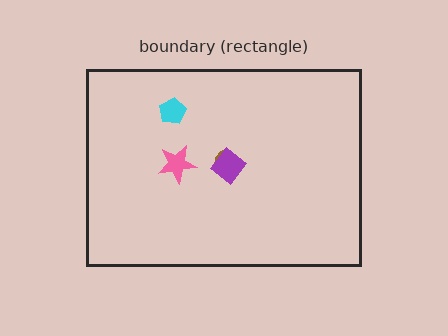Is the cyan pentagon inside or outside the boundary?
Inside.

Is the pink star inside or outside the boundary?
Inside.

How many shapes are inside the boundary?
4 inside, 0 outside.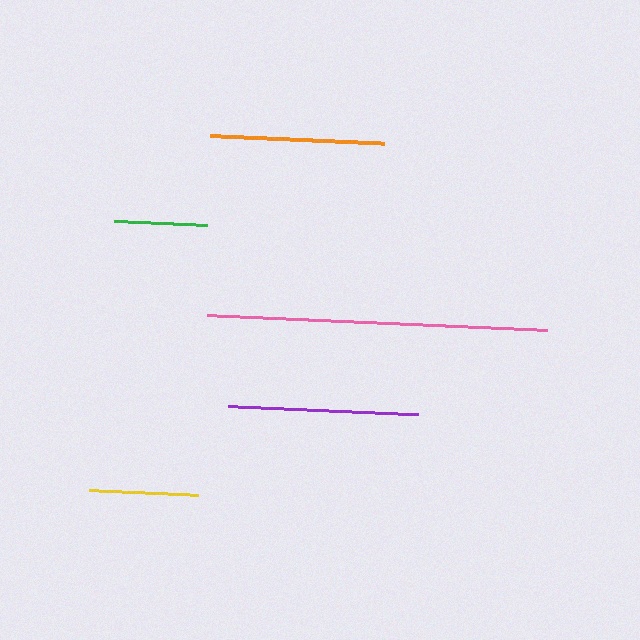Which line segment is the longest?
The pink line is the longest at approximately 340 pixels.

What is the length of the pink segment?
The pink segment is approximately 340 pixels long.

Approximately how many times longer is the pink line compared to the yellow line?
The pink line is approximately 3.1 times the length of the yellow line.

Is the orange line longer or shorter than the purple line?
The purple line is longer than the orange line.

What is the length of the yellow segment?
The yellow segment is approximately 109 pixels long.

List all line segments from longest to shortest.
From longest to shortest: pink, purple, orange, yellow, green.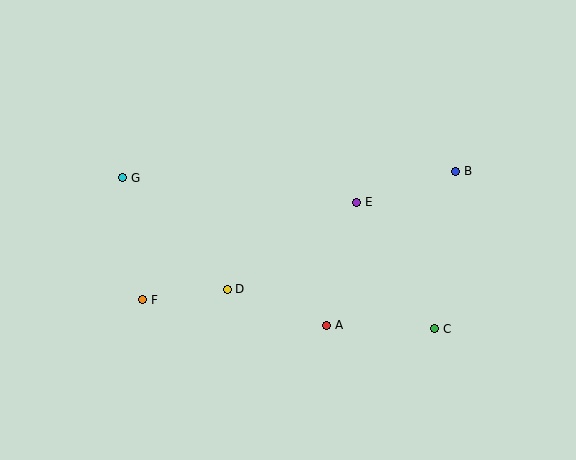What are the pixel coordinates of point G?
Point G is at (123, 178).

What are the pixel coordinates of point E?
Point E is at (357, 202).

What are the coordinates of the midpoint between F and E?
The midpoint between F and E is at (250, 251).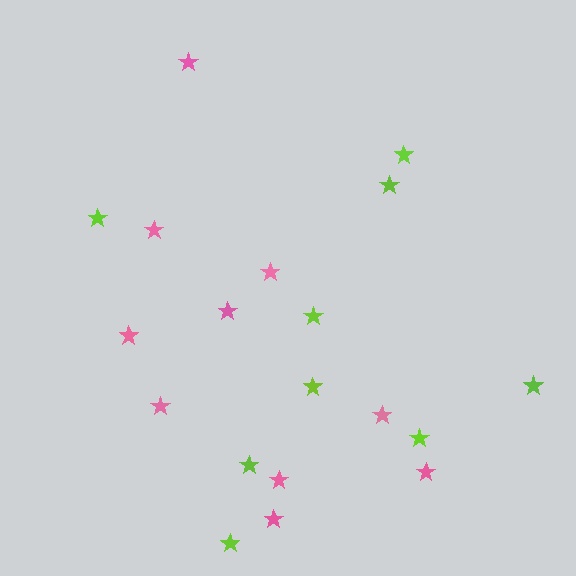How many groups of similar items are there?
There are 2 groups: one group of pink stars (10) and one group of lime stars (9).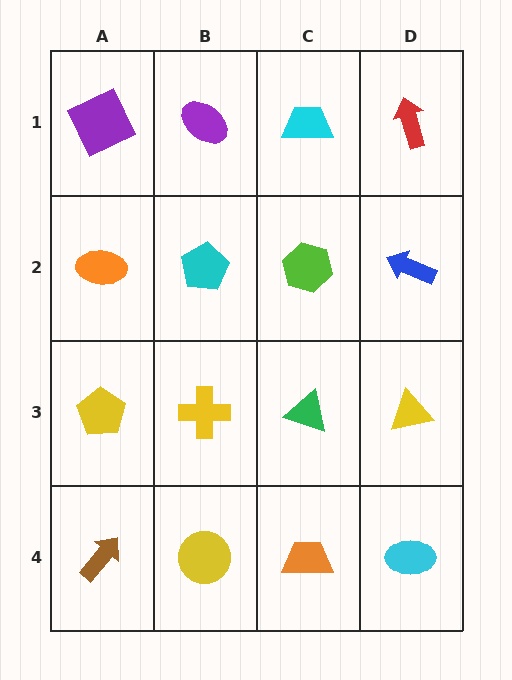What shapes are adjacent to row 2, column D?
A red arrow (row 1, column D), a yellow triangle (row 3, column D), a lime hexagon (row 2, column C).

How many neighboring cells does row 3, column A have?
3.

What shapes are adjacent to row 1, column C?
A lime hexagon (row 2, column C), a purple ellipse (row 1, column B), a red arrow (row 1, column D).